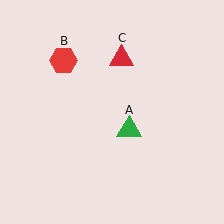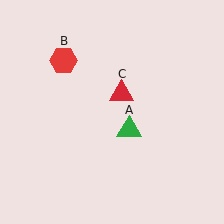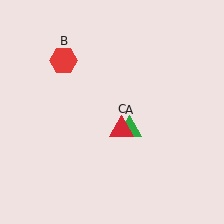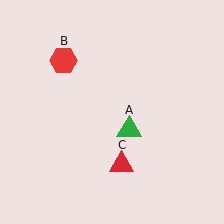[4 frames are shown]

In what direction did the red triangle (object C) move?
The red triangle (object C) moved down.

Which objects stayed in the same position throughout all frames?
Green triangle (object A) and red hexagon (object B) remained stationary.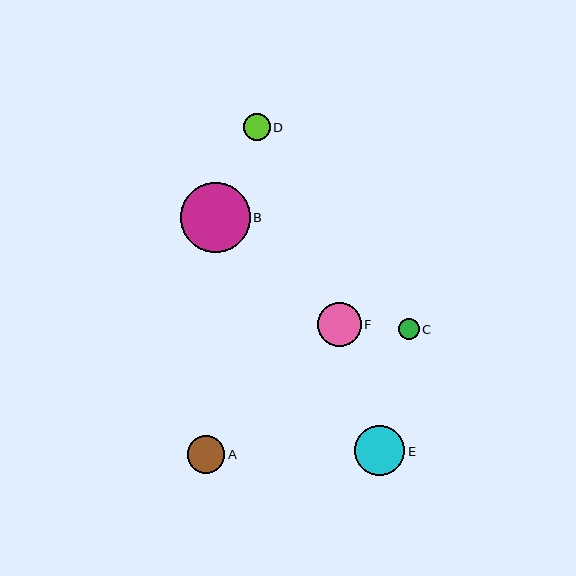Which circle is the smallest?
Circle C is the smallest with a size of approximately 21 pixels.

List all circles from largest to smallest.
From largest to smallest: B, E, F, A, D, C.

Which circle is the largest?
Circle B is the largest with a size of approximately 70 pixels.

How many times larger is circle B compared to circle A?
Circle B is approximately 1.9 times the size of circle A.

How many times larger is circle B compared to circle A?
Circle B is approximately 1.9 times the size of circle A.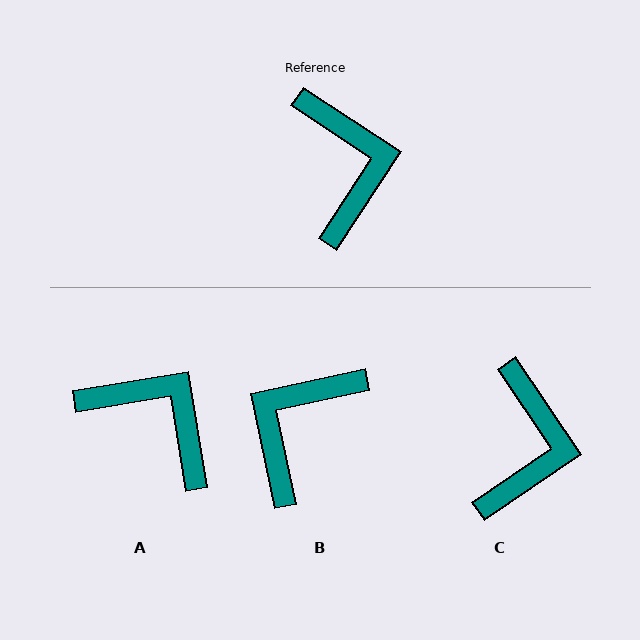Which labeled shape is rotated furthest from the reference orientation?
B, about 135 degrees away.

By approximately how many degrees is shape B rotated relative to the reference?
Approximately 135 degrees counter-clockwise.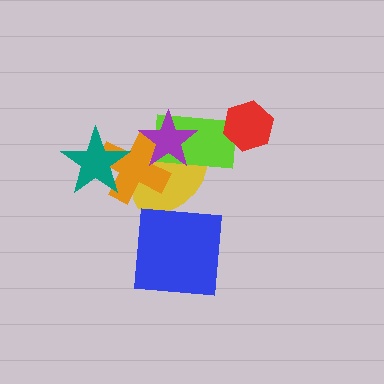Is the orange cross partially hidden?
Yes, it is partially covered by another shape.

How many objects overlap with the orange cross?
4 objects overlap with the orange cross.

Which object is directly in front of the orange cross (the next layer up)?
The teal star is directly in front of the orange cross.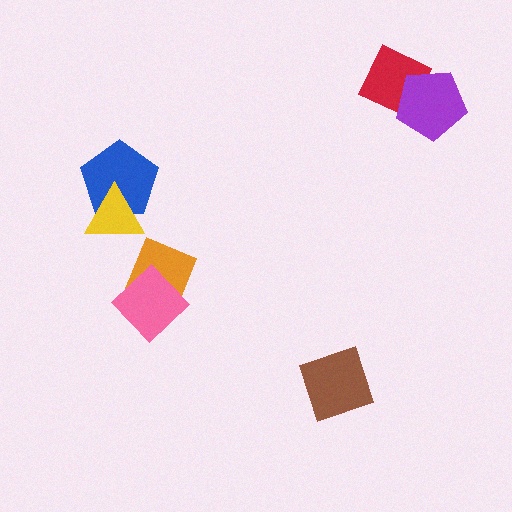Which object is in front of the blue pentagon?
The yellow triangle is in front of the blue pentagon.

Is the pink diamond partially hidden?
No, no other shape covers it.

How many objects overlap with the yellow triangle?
1 object overlaps with the yellow triangle.